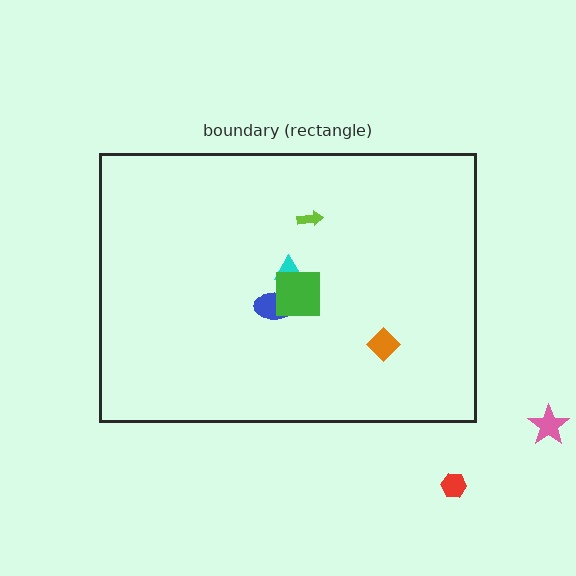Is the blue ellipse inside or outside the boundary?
Inside.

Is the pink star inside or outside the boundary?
Outside.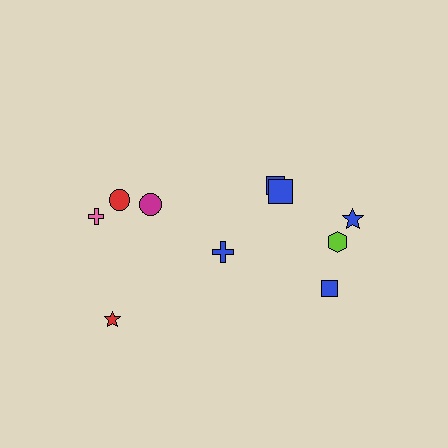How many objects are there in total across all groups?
There are 10 objects.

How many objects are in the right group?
There are 6 objects.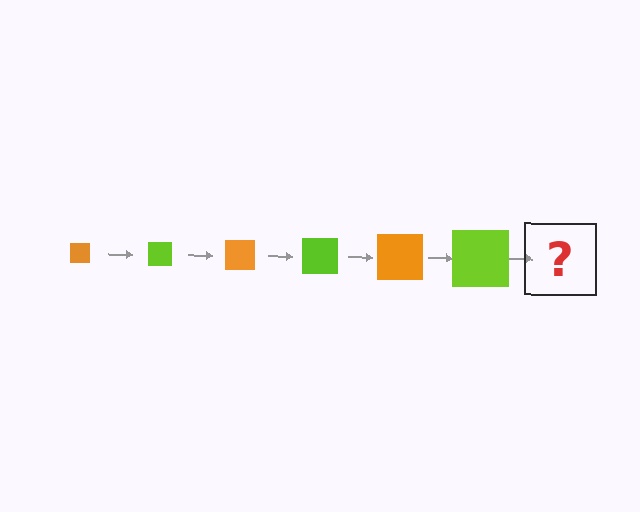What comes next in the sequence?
The next element should be an orange square, larger than the previous one.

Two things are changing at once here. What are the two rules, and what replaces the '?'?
The two rules are that the square grows larger each step and the color cycles through orange and lime. The '?' should be an orange square, larger than the previous one.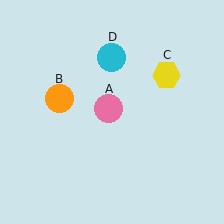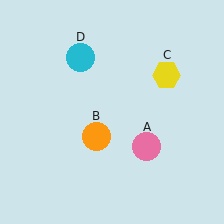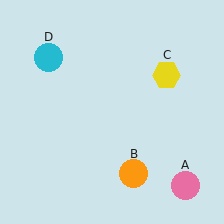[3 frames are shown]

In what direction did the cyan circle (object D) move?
The cyan circle (object D) moved left.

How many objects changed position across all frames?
3 objects changed position: pink circle (object A), orange circle (object B), cyan circle (object D).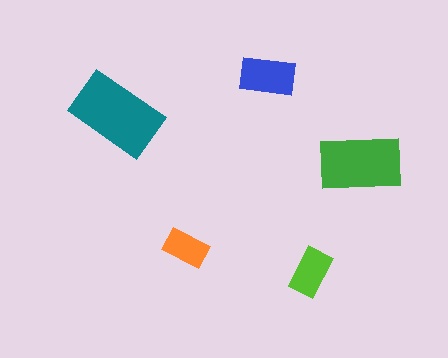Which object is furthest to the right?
The green rectangle is rightmost.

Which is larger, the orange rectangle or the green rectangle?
The green one.